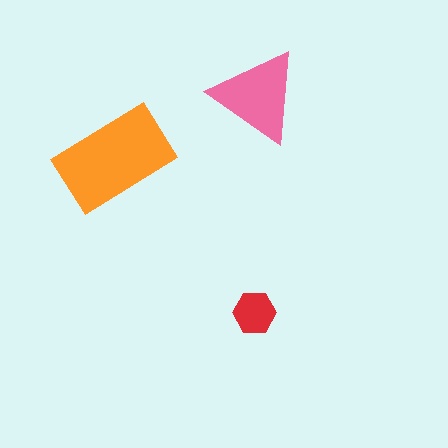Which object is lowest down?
The red hexagon is bottommost.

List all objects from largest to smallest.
The orange rectangle, the pink triangle, the red hexagon.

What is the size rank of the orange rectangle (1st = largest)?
1st.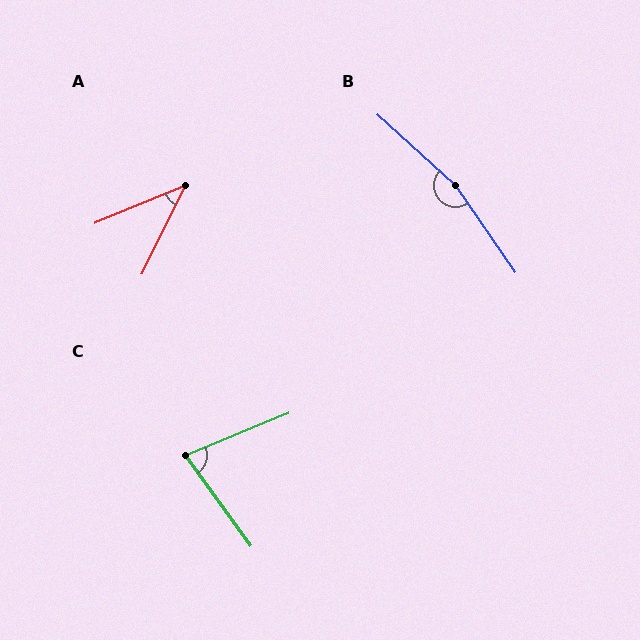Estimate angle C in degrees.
Approximately 76 degrees.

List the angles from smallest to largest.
A (41°), C (76°), B (167°).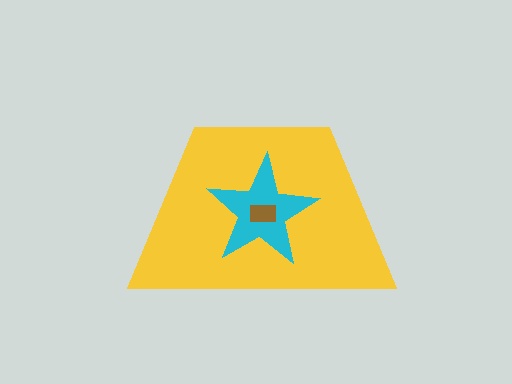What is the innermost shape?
The brown rectangle.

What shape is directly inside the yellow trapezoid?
The cyan star.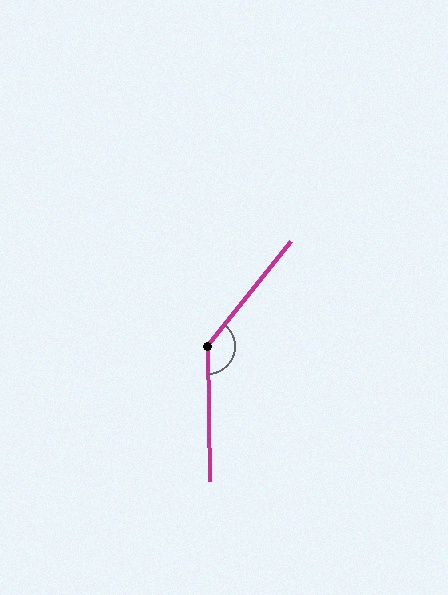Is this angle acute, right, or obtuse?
It is obtuse.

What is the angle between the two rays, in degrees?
Approximately 140 degrees.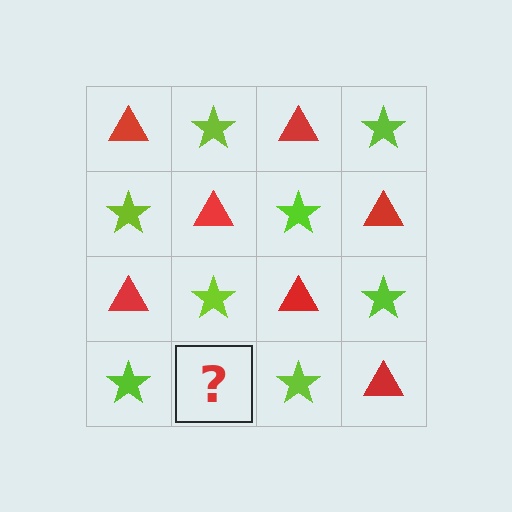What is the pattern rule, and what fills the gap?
The rule is that it alternates red triangle and lime star in a checkerboard pattern. The gap should be filled with a red triangle.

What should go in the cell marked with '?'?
The missing cell should contain a red triangle.